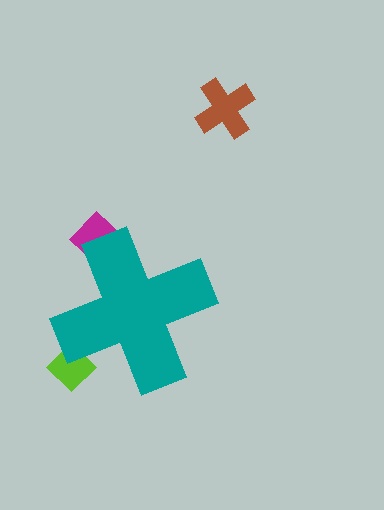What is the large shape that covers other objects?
A teal cross.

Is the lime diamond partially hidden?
Yes, the lime diamond is partially hidden behind the teal cross.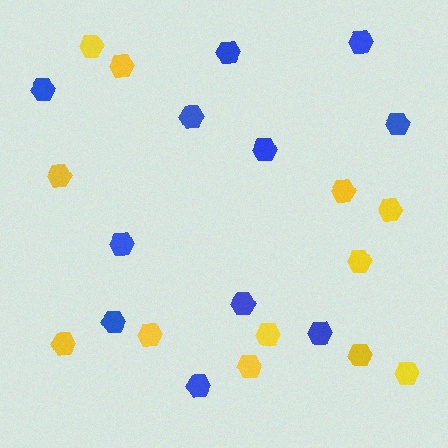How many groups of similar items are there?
There are 2 groups: one group of yellow hexagons (12) and one group of blue hexagons (11).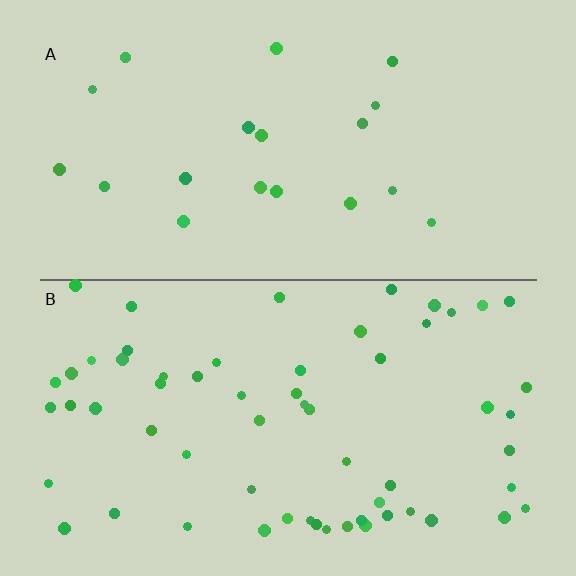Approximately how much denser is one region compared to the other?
Approximately 3.1× — region B over region A.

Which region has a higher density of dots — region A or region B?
B (the bottom).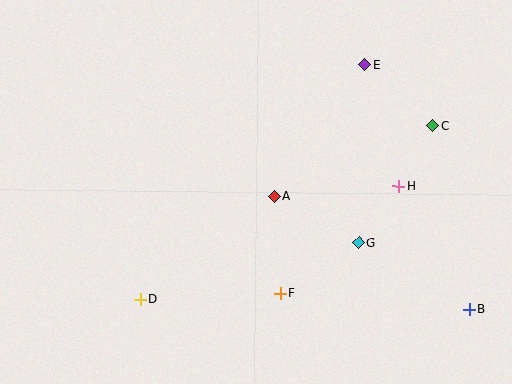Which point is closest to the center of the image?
Point A at (274, 197) is closest to the center.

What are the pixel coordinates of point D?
Point D is at (140, 299).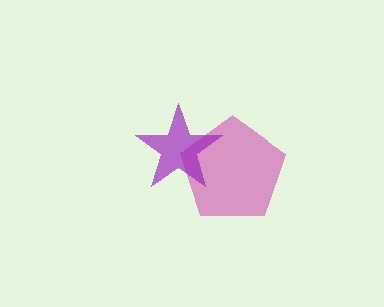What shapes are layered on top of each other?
The layered shapes are: a magenta pentagon, a purple star.